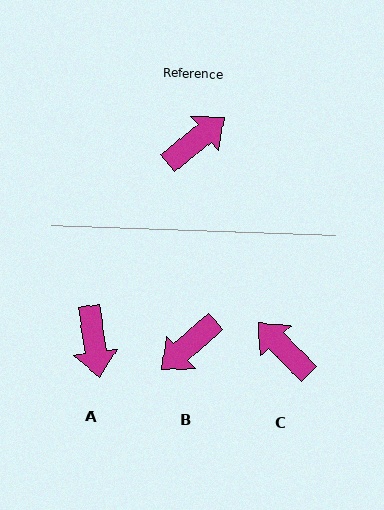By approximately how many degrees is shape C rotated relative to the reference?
Approximately 95 degrees counter-clockwise.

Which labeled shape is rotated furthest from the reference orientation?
B, about 177 degrees away.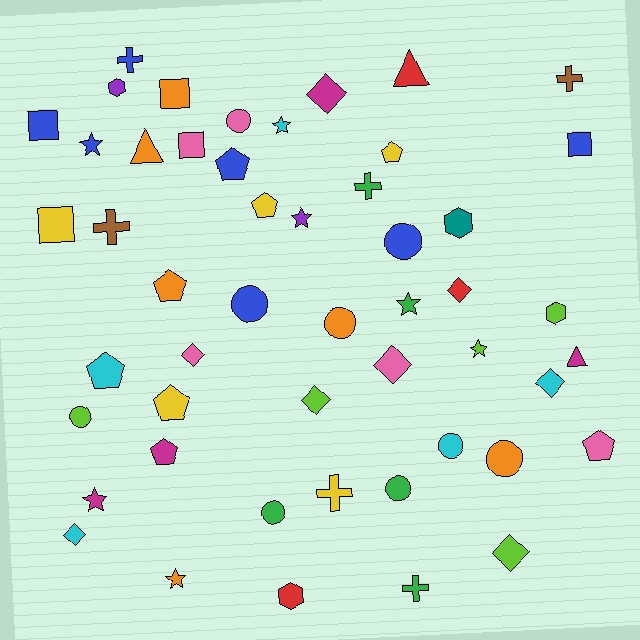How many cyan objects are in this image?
There are 5 cyan objects.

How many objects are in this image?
There are 50 objects.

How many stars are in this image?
There are 7 stars.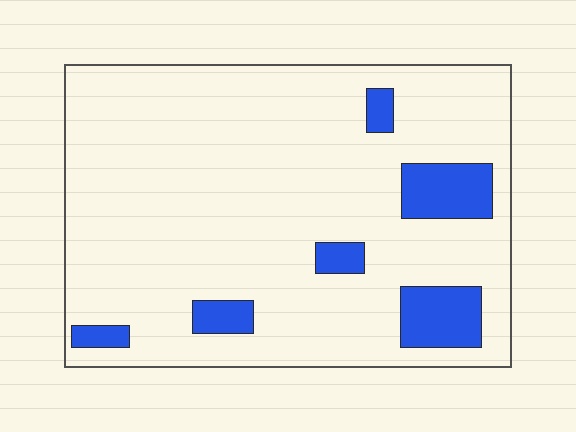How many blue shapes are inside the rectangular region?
6.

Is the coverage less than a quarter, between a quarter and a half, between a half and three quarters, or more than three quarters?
Less than a quarter.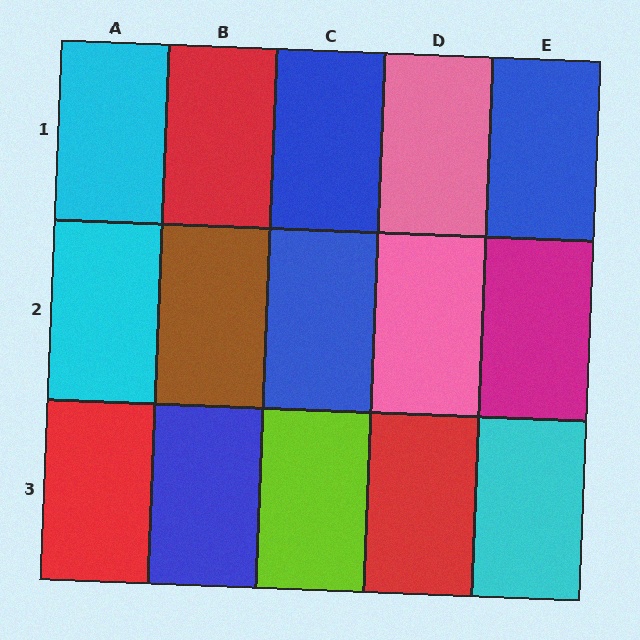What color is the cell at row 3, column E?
Cyan.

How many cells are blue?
4 cells are blue.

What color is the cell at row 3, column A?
Red.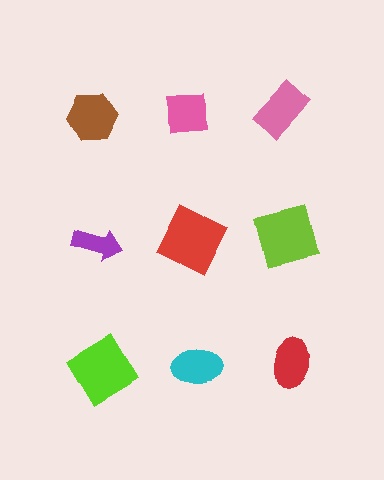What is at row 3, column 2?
A cyan ellipse.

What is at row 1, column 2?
A pink square.